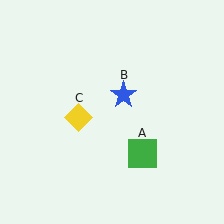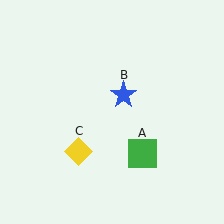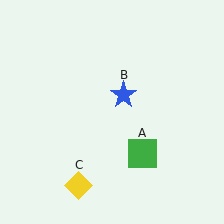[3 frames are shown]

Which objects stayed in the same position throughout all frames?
Green square (object A) and blue star (object B) remained stationary.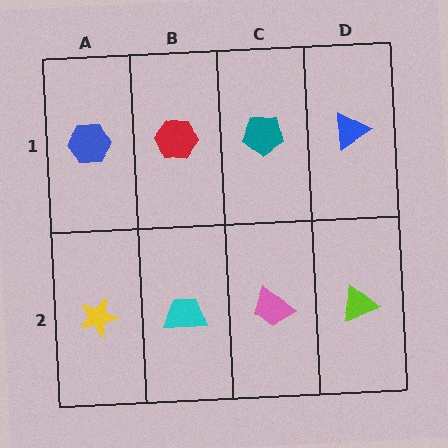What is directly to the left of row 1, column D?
A teal pentagon.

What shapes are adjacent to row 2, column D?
A blue triangle (row 1, column D), a pink trapezoid (row 2, column C).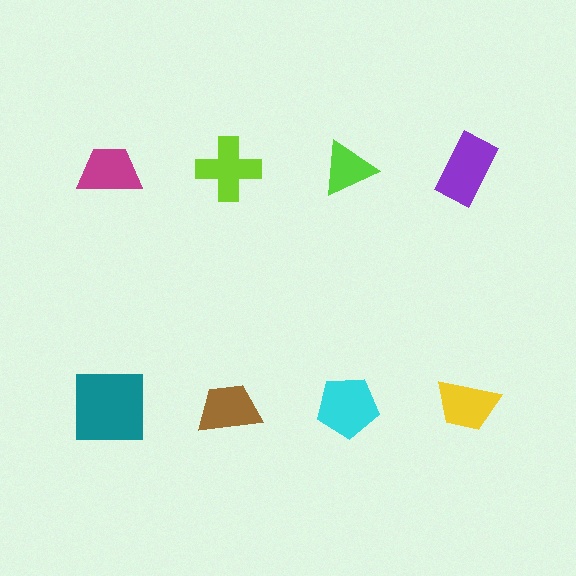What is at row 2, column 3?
A cyan pentagon.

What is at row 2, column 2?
A brown trapezoid.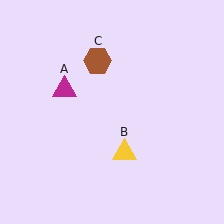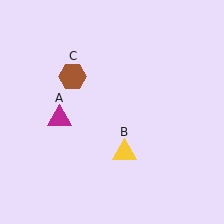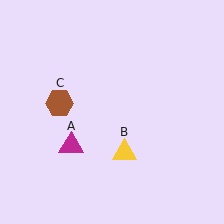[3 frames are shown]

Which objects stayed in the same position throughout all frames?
Yellow triangle (object B) remained stationary.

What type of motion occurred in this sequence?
The magenta triangle (object A), brown hexagon (object C) rotated counterclockwise around the center of the scene.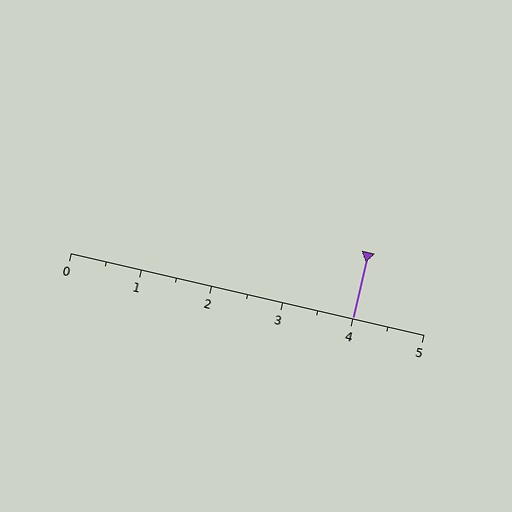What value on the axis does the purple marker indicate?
The marker indicates approximately 4.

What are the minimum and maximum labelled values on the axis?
The axis runs from 0 to 5.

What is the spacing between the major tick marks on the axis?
The major ticks are spaced 1 apart.